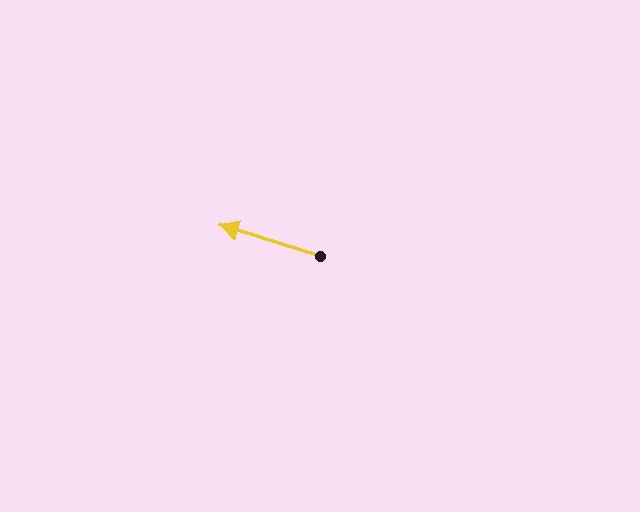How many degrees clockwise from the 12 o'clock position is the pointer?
Approximately 287 degrees.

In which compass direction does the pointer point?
West.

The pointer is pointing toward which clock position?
Roughly 10 o'clock.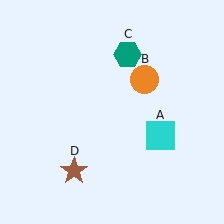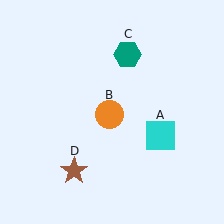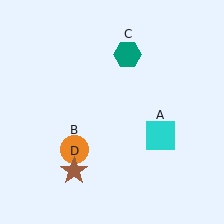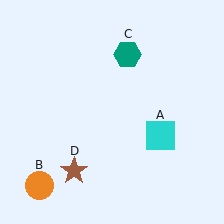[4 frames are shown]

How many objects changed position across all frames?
1 object changed position: orange circle (object B).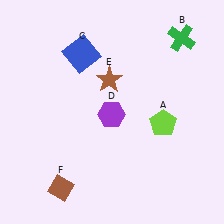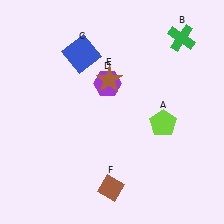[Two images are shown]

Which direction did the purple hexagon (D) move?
The purple hexagon (D) moved up.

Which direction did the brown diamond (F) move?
The brown diamond (F) moved right.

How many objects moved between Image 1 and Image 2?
2 objects moved between the two images.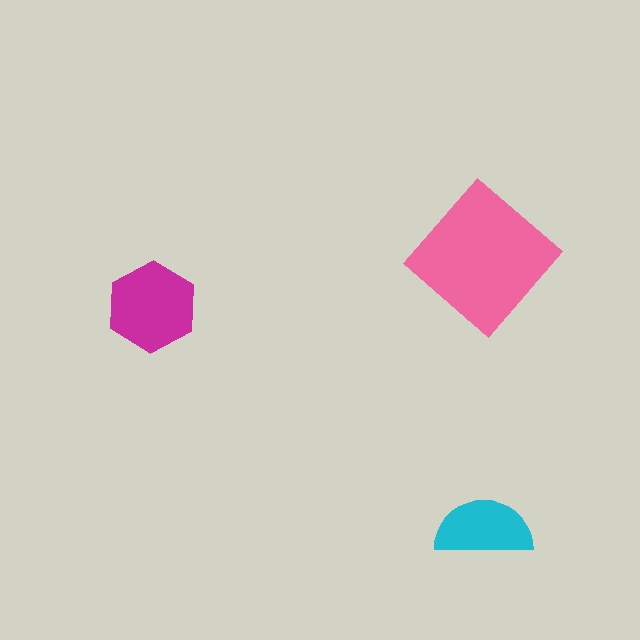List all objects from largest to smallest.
The pink diamond, the magenta hexagon, the cyan semicircle.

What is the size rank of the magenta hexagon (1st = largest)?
2nd.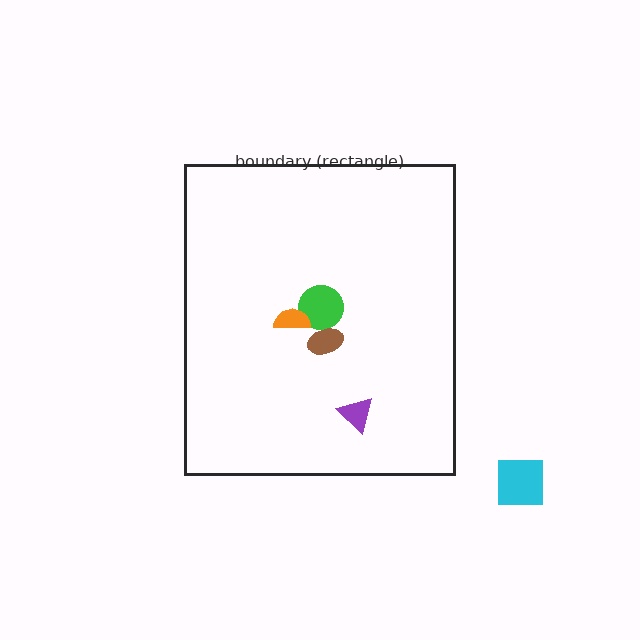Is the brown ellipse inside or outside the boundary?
Inside.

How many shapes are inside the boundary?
4 inside, 1 outside.